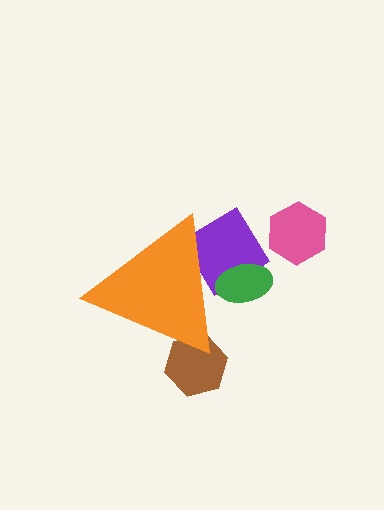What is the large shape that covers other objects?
An orange triangle.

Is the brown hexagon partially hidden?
Yes, the brown hexagon is partially hidden behind the orange triangle.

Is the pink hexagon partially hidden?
No, the pink hexagon is fully visible.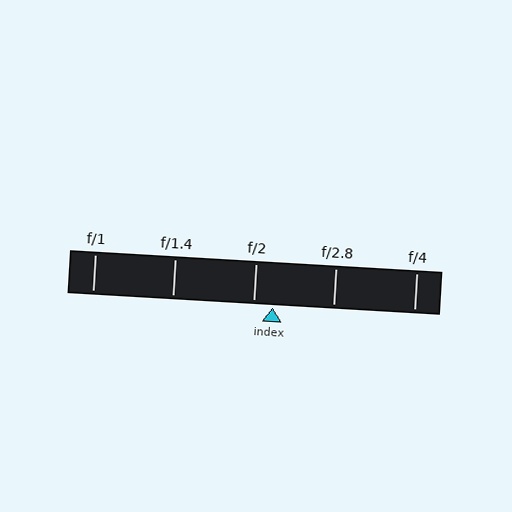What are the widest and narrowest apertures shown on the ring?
The widest aperture shown is f/1 and the narrowest is f/4.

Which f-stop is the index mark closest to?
The index mark is closest to f/2.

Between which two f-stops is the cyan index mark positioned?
The index mark is between f/2 and f/2.8.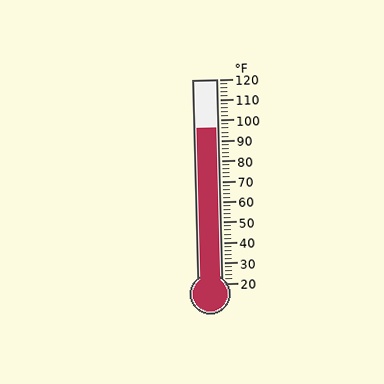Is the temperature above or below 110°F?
The temperature is below 110°F.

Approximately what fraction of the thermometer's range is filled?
The thermometer is filled to approximately 75% of its range.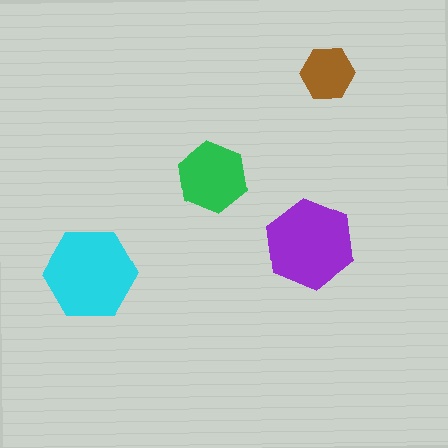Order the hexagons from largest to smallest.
the cyan one, the purple one, the green one, the brown one.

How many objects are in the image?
There are 4 objects in the image.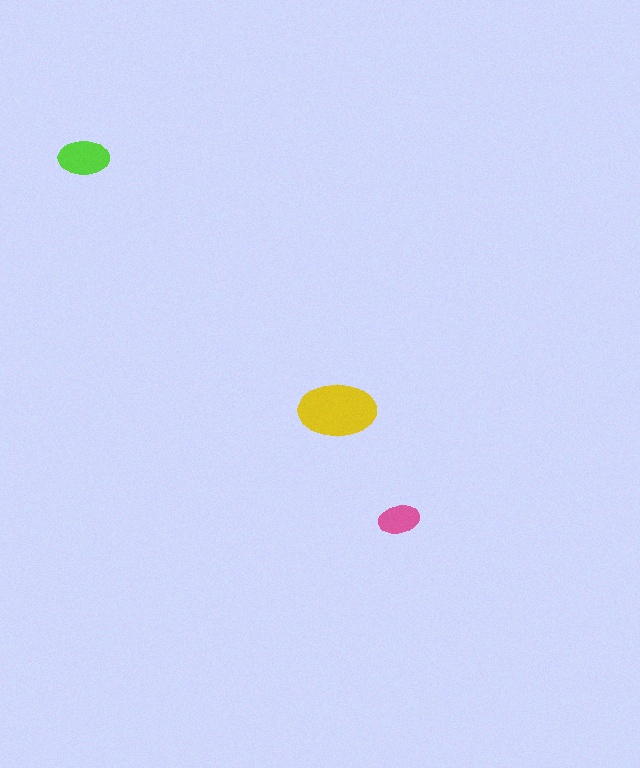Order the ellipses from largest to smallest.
the yellow one, the lime one, the pink one.